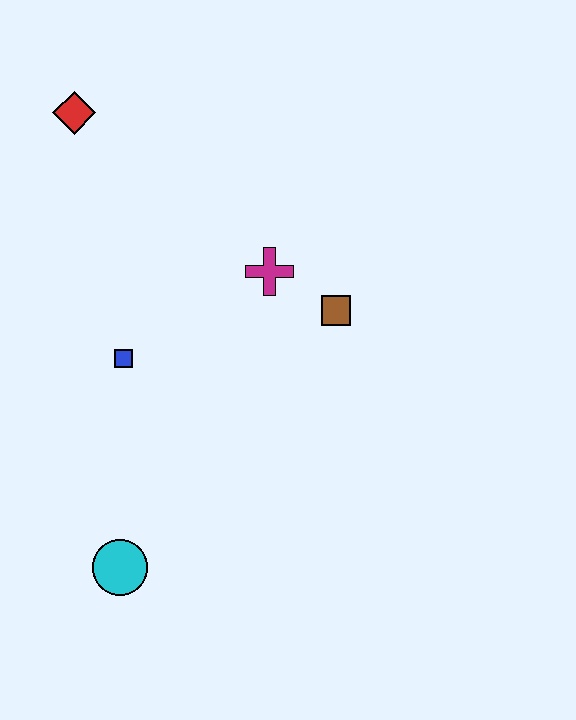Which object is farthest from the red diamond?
The cyan circle is farthest from the red diamond.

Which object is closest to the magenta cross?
The brown square is closest to the magenta cross.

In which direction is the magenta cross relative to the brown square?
The magenta cross is to the left of the brown square.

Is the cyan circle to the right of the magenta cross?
No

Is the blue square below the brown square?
Yes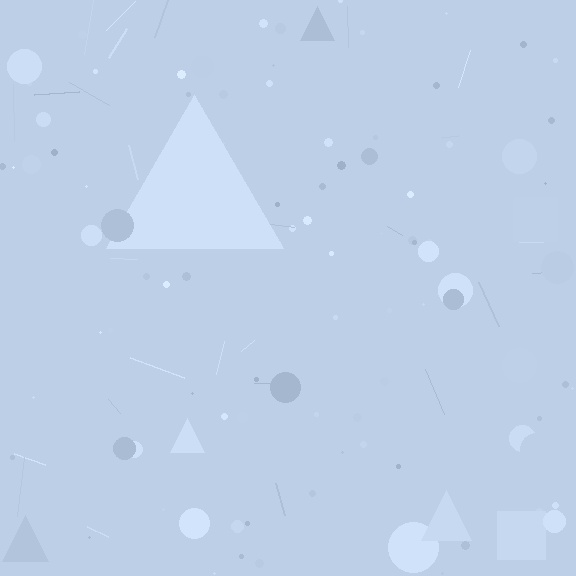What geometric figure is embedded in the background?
A triangle is embedded in the background.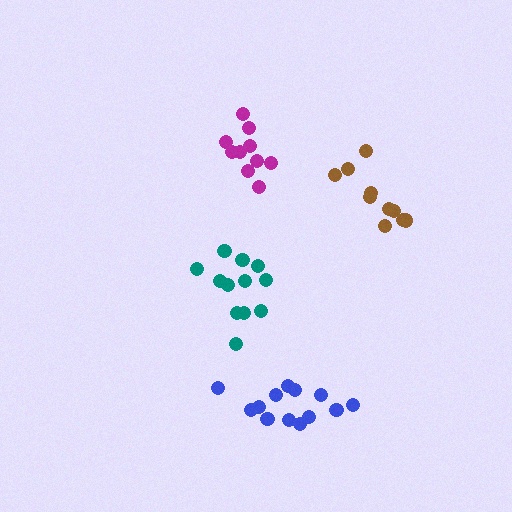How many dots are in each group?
Group 1: 13 dots, Group 2: 12 dots, Group 3: 10 dots, Group 4: 10 dots (45 total).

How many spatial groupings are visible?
There are 4 spatial groupings.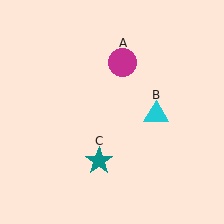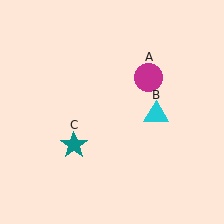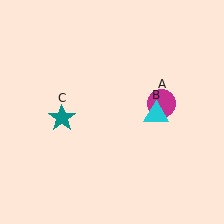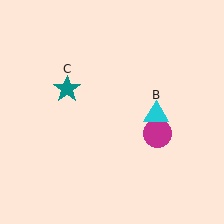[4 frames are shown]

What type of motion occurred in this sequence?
The magenta circle (object A), teal star (object C) rotated clockwise around the center of the scene.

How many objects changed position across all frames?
2 objects changed position: magenta circle (object A), teal star (object C).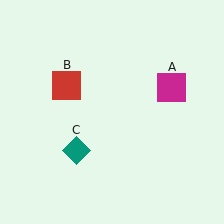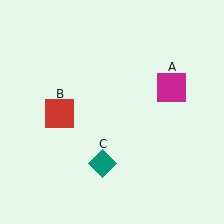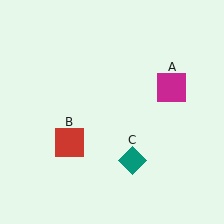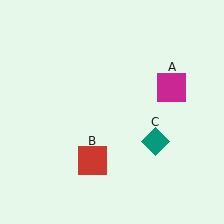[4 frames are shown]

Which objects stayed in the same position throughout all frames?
Magenta square (object A) remained stationary.